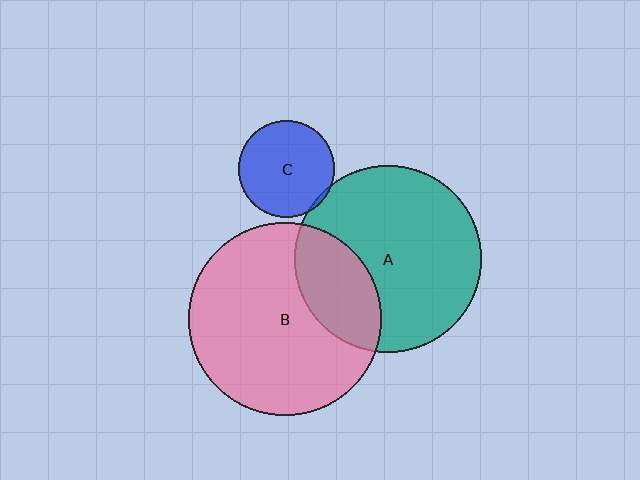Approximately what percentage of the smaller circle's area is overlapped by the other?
Approximately 5%.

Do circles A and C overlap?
Yes.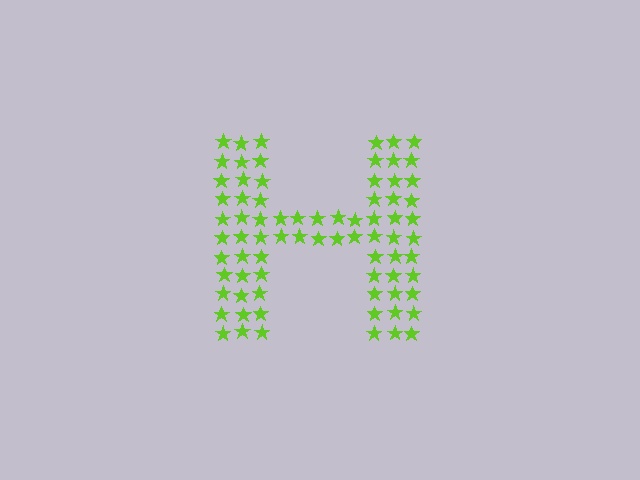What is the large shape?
The large shape is the letter H.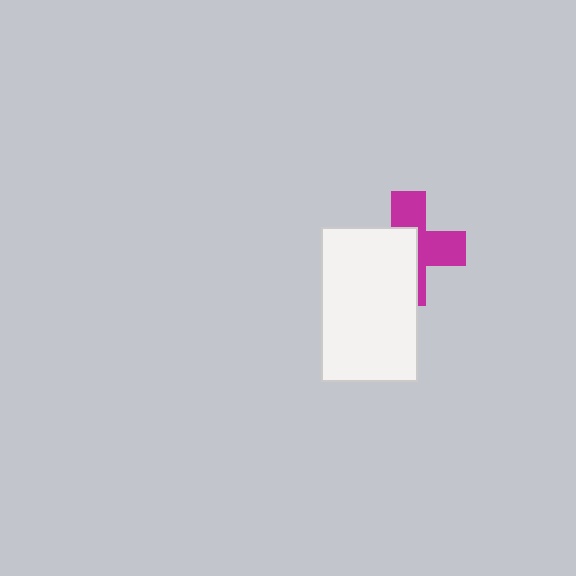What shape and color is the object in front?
The object in front is a white rectangle.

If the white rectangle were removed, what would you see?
You would see the complete magenta cross.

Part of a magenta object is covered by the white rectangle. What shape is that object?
It is a cross.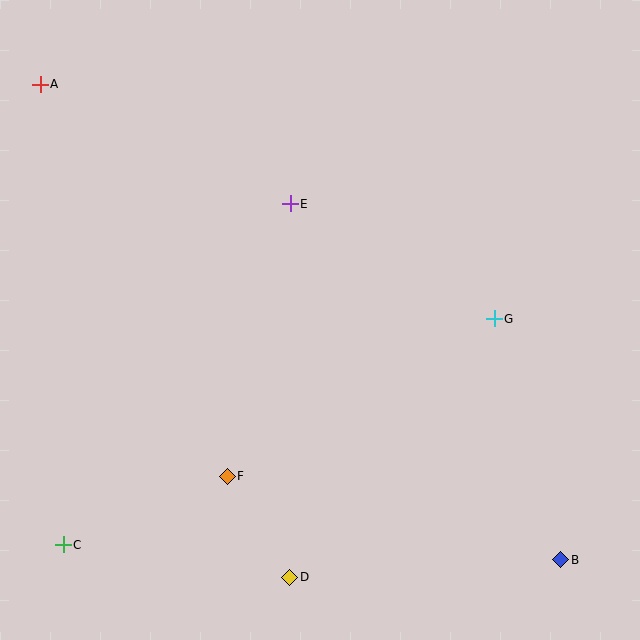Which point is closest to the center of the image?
Point E at (290, 204) is closest to the center.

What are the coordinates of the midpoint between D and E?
The midpoint between D and E is at (290, 390).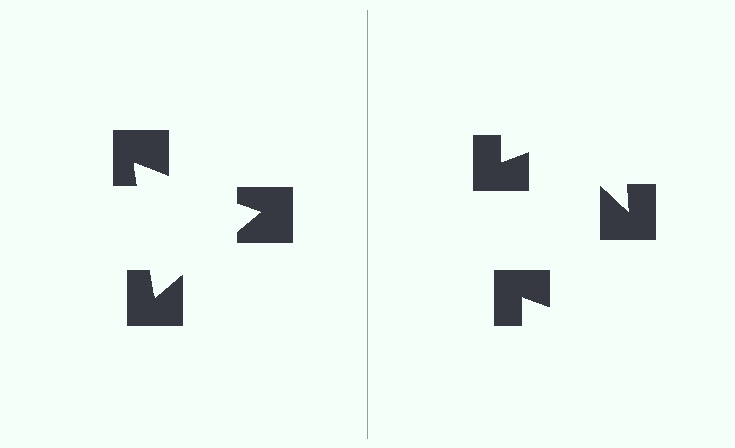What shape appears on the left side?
An illusory triangle.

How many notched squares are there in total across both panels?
6 — 3 on each side.